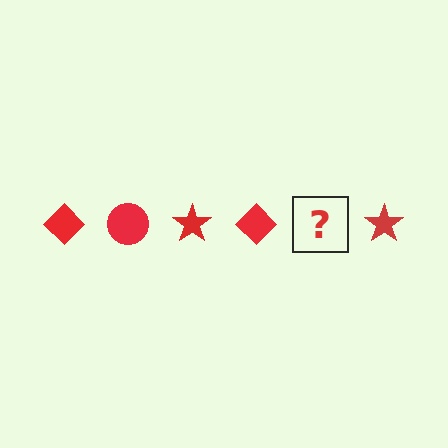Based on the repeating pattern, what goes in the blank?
The blank should be a red circle.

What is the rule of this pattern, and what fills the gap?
The rule is that the pattern cycles through diamond, circle, star shapes in red. The gap should be filled with a red circle.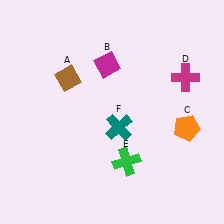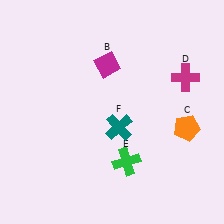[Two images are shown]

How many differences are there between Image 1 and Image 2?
There is 1 difference between the two images.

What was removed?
The brown diamond (A) was removed in Image 2.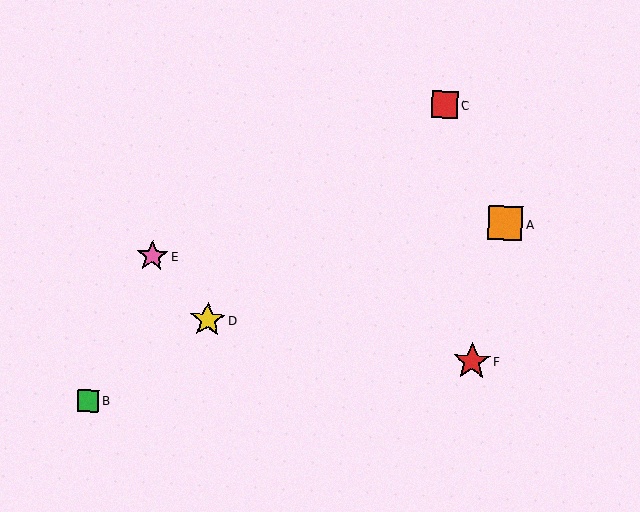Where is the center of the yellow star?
The center of the yellow star is at (208, 320).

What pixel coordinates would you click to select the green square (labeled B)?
Click at (88, 401) to select the green square B.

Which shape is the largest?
The red star (labeled F) is the largest.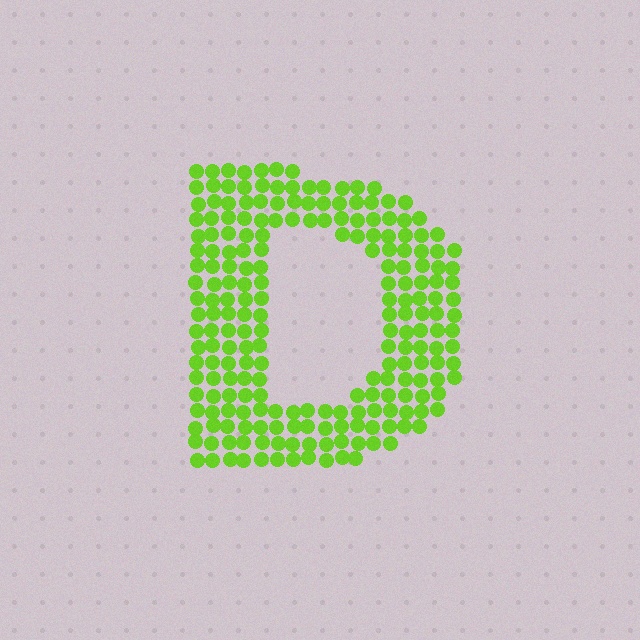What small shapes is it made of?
It is made of small circles.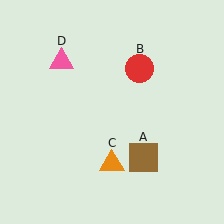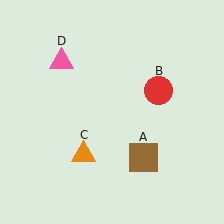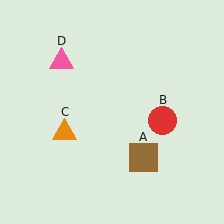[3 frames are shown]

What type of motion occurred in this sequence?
The red circle (object B), orange triangle (object C) rotated clockwise around the center of the scene.